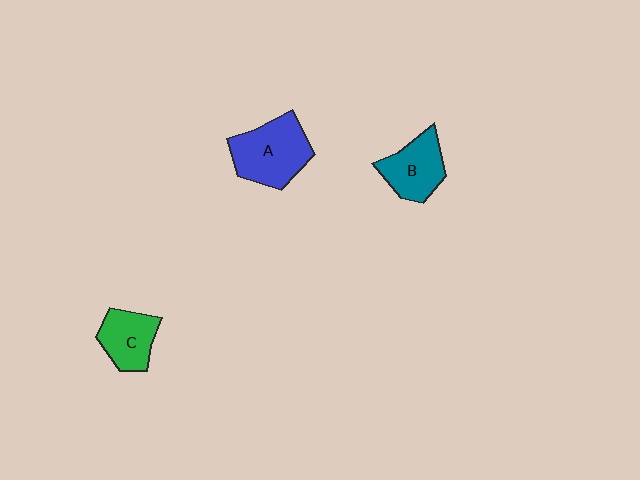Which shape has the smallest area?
Shape C (green).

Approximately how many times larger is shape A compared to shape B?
Approximately 1.3 times.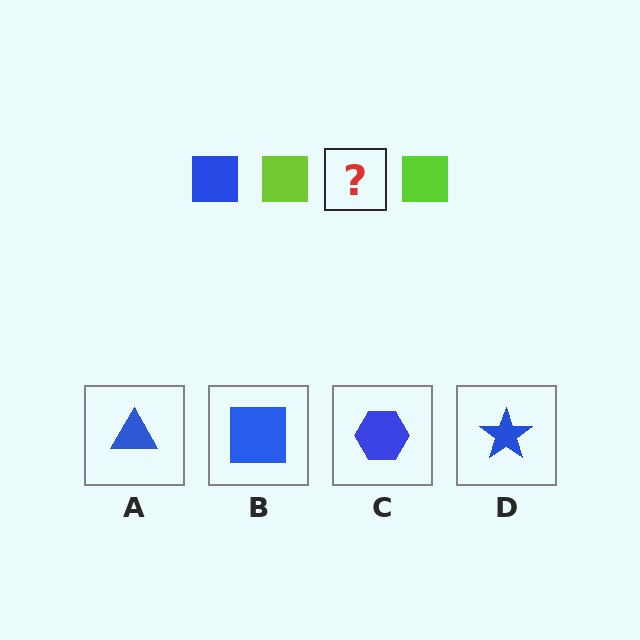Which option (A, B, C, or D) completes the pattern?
B.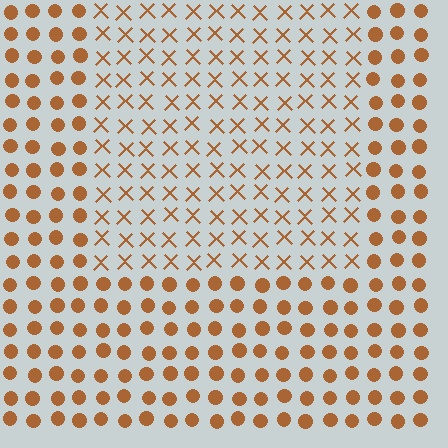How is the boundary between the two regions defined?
The boundary is defined by a change in element shape: X marks inside vs. circles outside. All elements share the same color and spacing.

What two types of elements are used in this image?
The image uses X marks inside the rectangle region and circles outside it.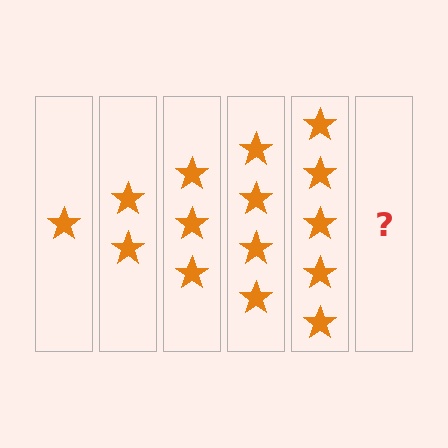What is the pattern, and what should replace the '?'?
The pattern is that each step adds one more star. The '?' should be 6 stars.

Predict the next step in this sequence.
The next step is 6 stars.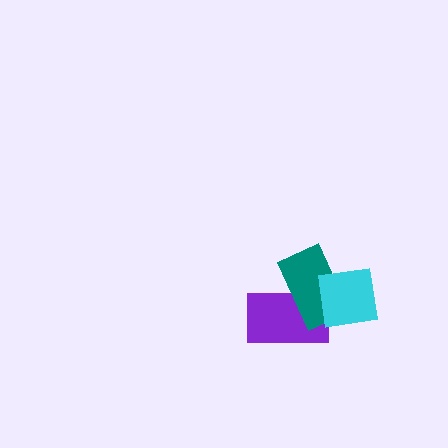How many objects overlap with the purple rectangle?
2 objects overlap with the purple rectangle.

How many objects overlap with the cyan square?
2 objects overlap with the cyan square.